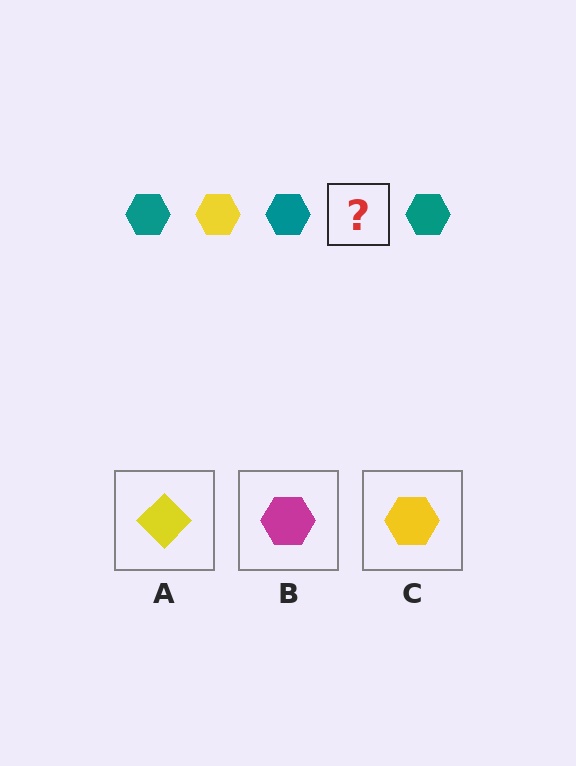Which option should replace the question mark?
Option C.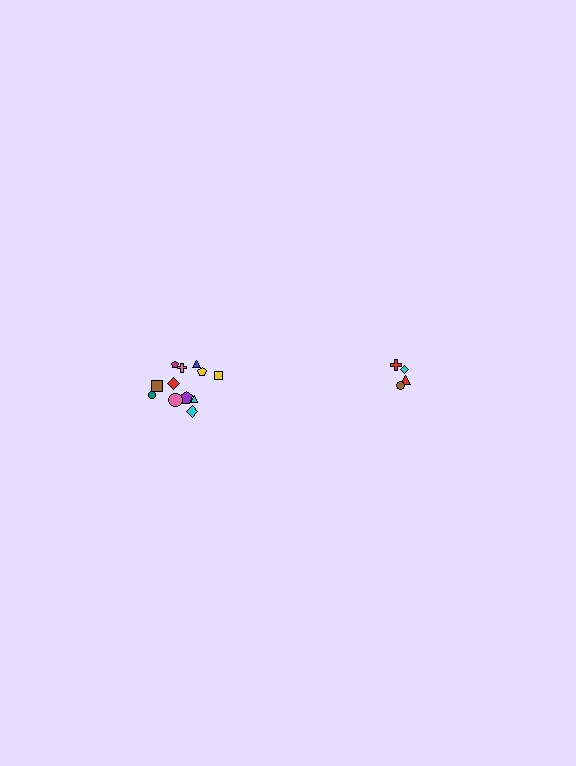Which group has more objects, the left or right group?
The left group.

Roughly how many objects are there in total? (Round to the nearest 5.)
Roughly 15 objects in total.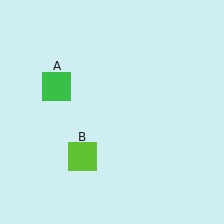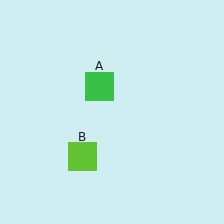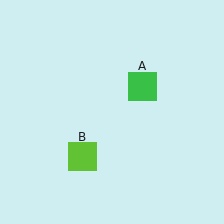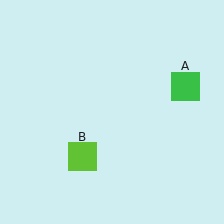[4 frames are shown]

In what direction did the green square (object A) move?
The green square (object A) moved right.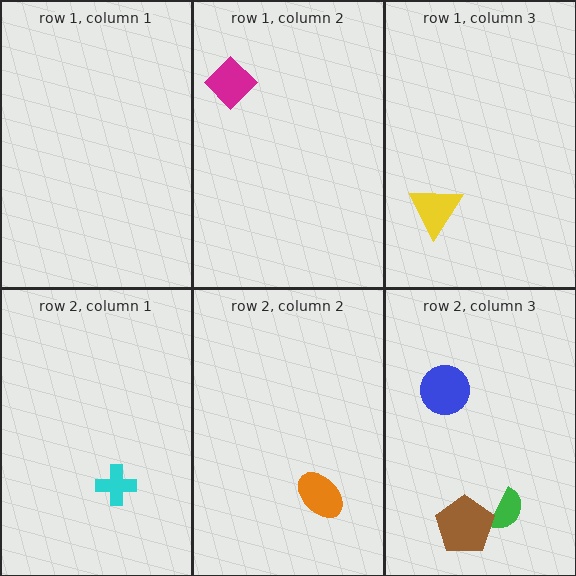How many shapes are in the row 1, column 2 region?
1.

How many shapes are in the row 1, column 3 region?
1.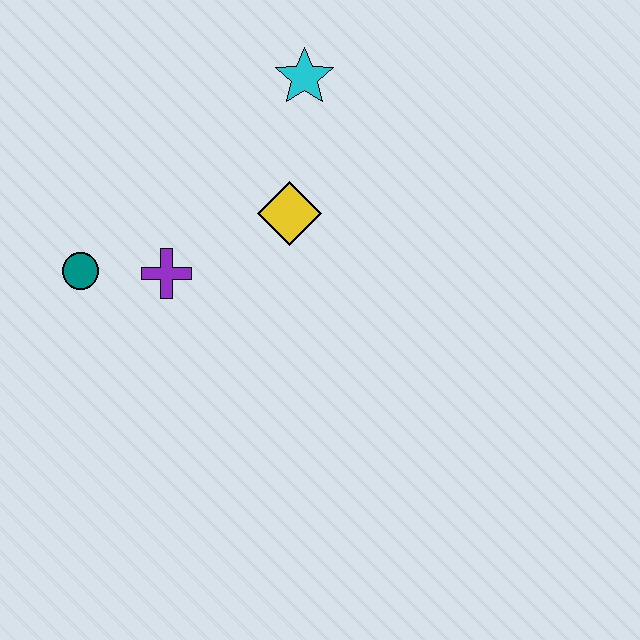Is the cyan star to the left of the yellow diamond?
No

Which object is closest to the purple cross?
The teal circle is closest to the purple cross.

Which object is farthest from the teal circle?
The cyan star is farthest from the teal circle.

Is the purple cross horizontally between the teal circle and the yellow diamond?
Yes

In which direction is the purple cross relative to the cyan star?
The purple cross is below the cyan star.